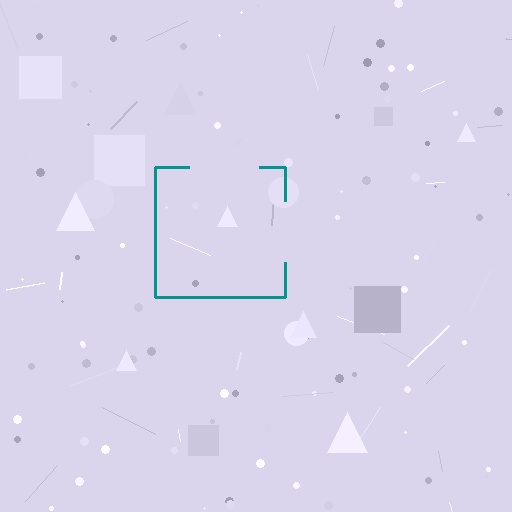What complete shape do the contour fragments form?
The contour fragments form a square.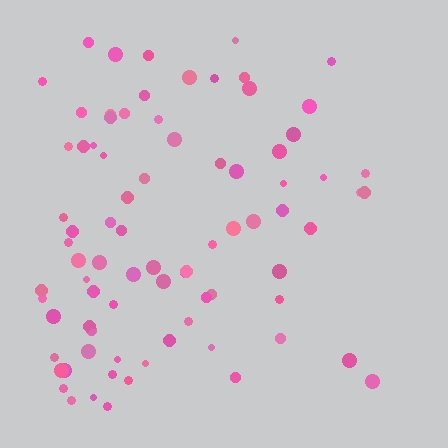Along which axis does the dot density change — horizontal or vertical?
Horizontal.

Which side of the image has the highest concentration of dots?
The left.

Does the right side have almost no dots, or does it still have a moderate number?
Still a moderate number, just noticeably fewer than the left.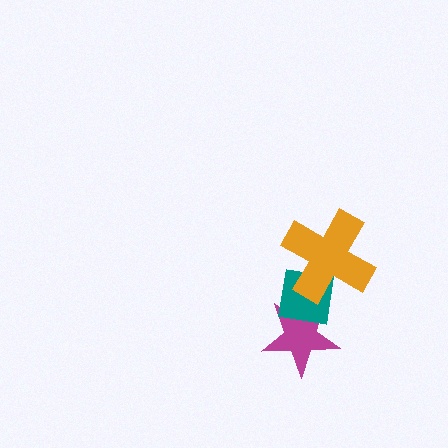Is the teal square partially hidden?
Yes, it is partially covered by another shape.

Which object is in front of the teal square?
The orange cross is in front of the teal square.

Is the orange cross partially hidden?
No, no other shape covers it.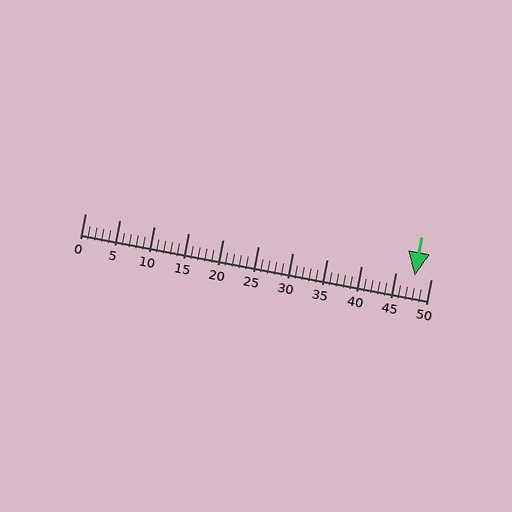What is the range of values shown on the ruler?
The ruler shows values from 0 to 50.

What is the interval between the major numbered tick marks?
The major tick marks are spaced 5 units apart.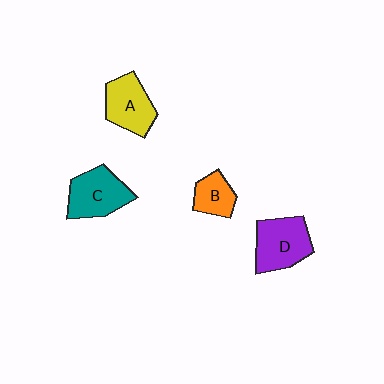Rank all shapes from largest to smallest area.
From largest to smallest: D (purple), C (teal), A (yellow), B (orange).